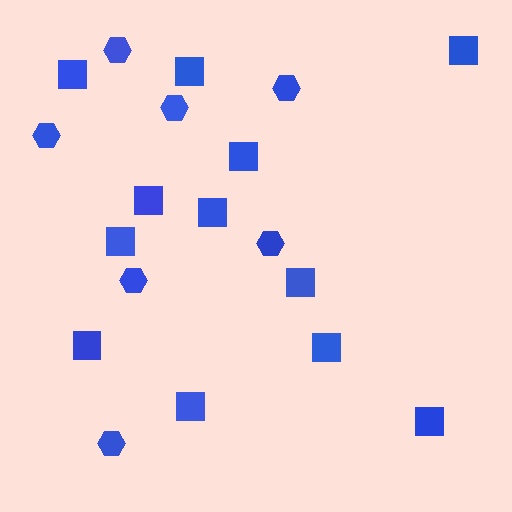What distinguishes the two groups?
There are 2 groups: one group of hexagons (7) and one group of squares (12).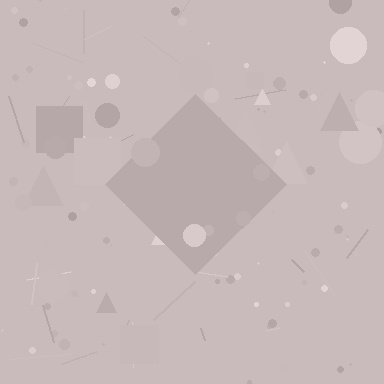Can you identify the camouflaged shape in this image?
The camouflaged shape is a diamond.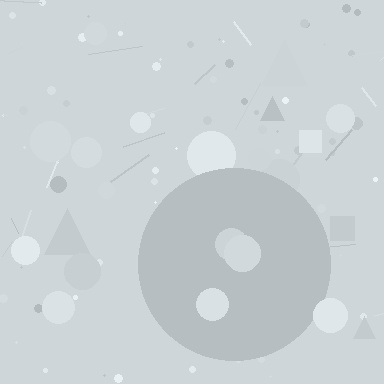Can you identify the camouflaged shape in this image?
The camouflaged shape is a circle.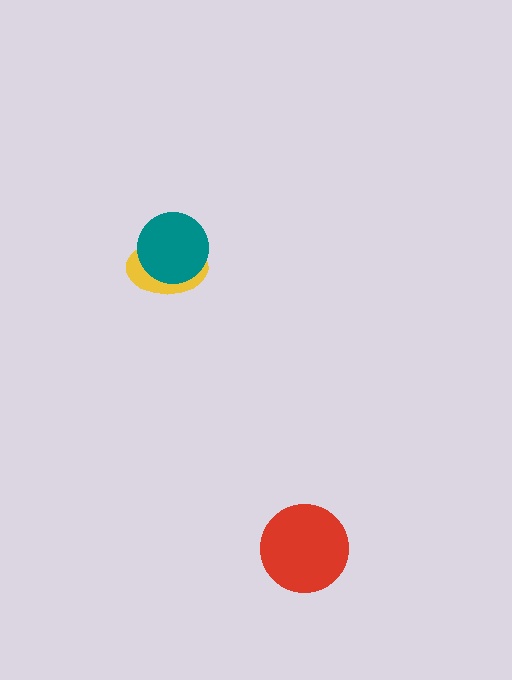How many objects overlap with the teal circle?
1 object overlaps with the teal circle.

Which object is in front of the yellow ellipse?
The teal circle is in front of the yellow ellipse.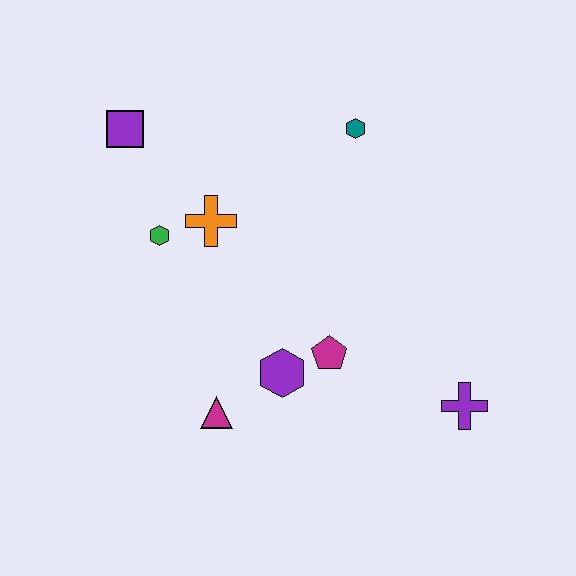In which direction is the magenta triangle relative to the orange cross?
The magenta triangle is below the orange cross.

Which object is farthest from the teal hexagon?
The magenta triangle is farthest from the teal hexagon.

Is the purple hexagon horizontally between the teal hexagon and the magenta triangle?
Yes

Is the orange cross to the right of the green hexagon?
Yes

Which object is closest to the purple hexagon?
The magenta pentagon is closest to the purple hexagon.